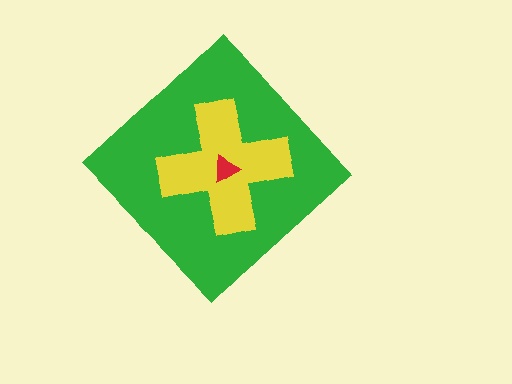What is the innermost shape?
The red triangle.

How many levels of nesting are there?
3.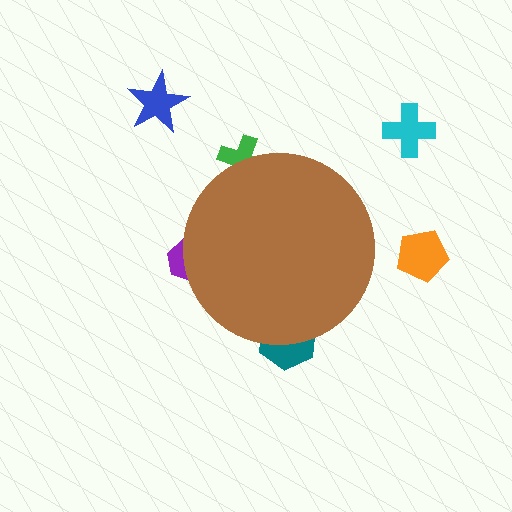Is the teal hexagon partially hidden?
Yes, the teal hexagon is partially hidden behind the brown circle.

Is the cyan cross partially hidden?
No, the cyan cross is fully visible.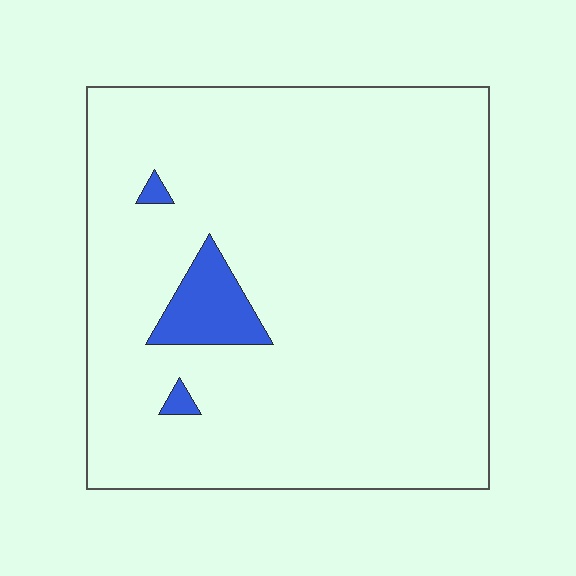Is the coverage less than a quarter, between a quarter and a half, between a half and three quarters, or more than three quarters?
Less than a quarter.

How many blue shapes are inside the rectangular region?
3.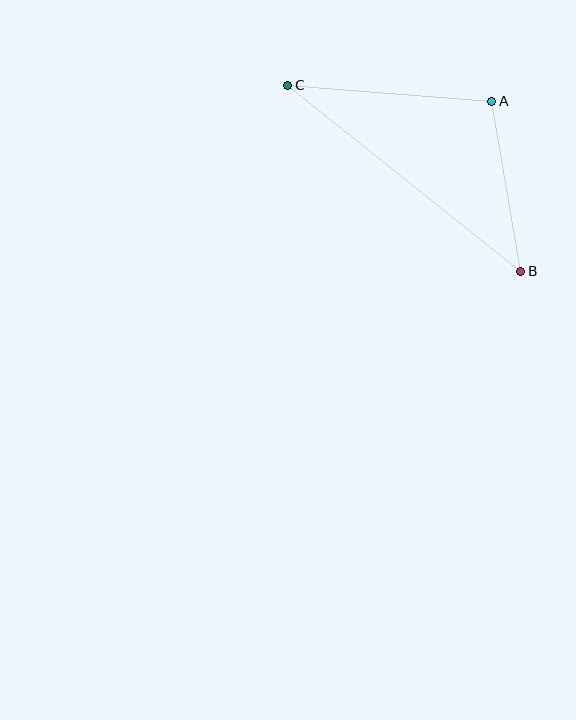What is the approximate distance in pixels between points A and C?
The distance between A and C is approximately 204 pixels.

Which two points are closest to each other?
Points A and B are closest to each other.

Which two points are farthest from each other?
Points B and C are farthest from each other.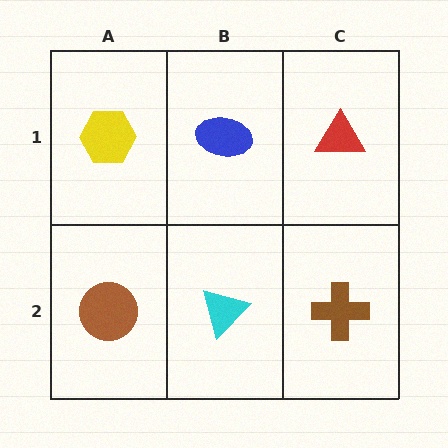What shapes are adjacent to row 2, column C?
A red triangle (row 1, column C), a cyan triangle (row 2, column B).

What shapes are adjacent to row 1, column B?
A cyan triangle (row 2, column B), a yellow hexagon (row 1, column A), a red triangle (row 1, column C).